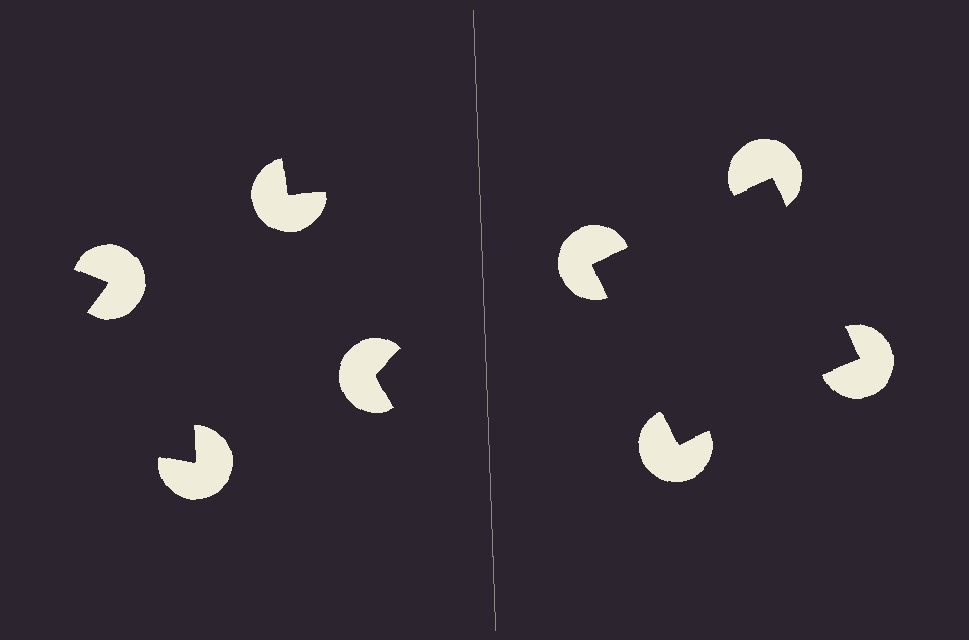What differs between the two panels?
The pac-man discs are positioned identically on both sides; only the wedge orientations differ. On the right they align to a square; on the left they are misaligned.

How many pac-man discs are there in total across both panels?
8 — 4 on each side.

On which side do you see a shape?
An illusory square appears on the right side. On the left side the wedge cuts are rotated, so no coherent shape forms.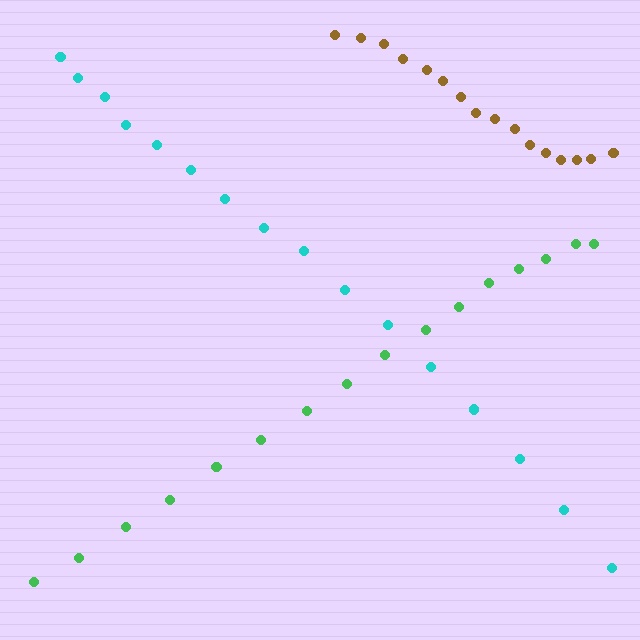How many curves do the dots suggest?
There are 3 distinct paths.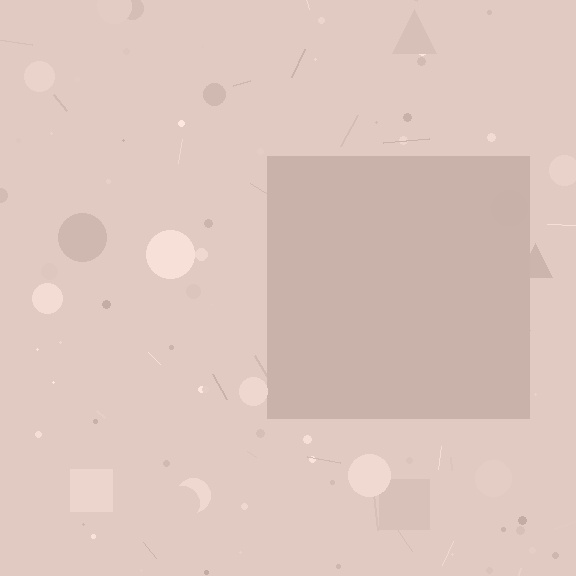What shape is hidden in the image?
A square is hidden in the image.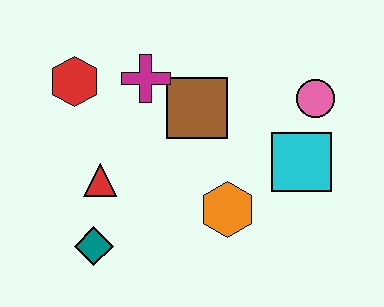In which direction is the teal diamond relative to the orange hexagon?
The teal diamond is to the left of the orange hexagon.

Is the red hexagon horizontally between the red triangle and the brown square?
No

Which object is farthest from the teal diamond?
The pink circle is farthest from the teal diamond.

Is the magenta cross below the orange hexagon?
No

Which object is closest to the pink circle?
The cyan square is closest to the pink circle.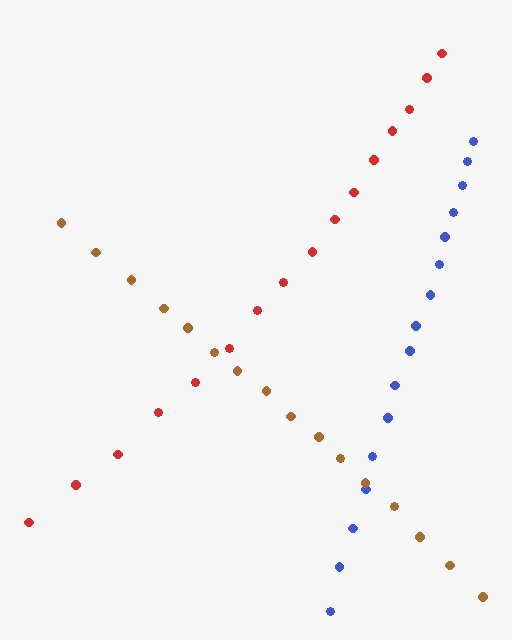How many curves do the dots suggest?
There are 3 distinct paths.